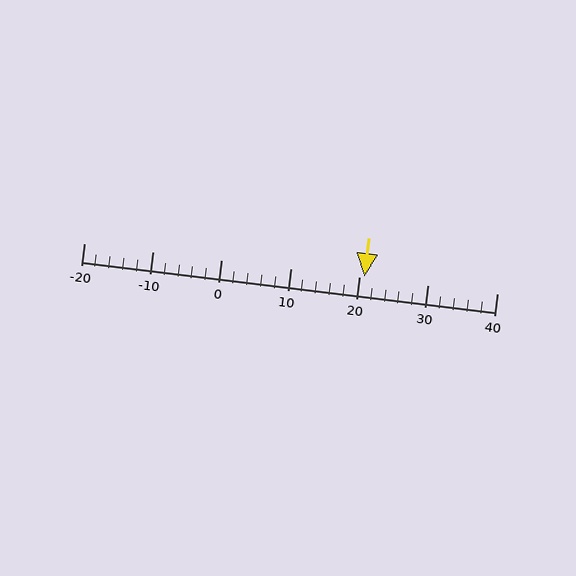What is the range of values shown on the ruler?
The ruler shows values from -20 to 40.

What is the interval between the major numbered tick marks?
The major tick marks are spaced 10 units apart.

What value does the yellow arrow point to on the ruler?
The yellow arrow points to approximately 21.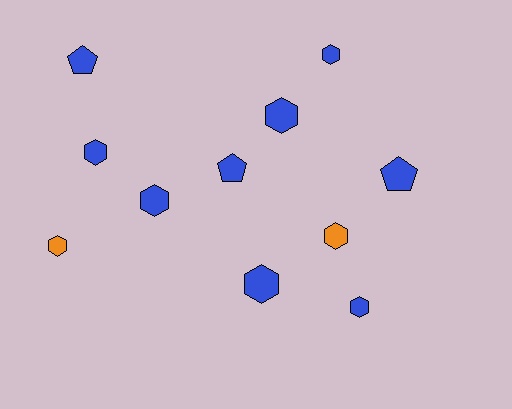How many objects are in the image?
There are 11 objects.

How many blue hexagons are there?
There are 6 blue hexagons.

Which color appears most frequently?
Blue, with 9 objects.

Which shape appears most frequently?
Hexagon, with 8 objects.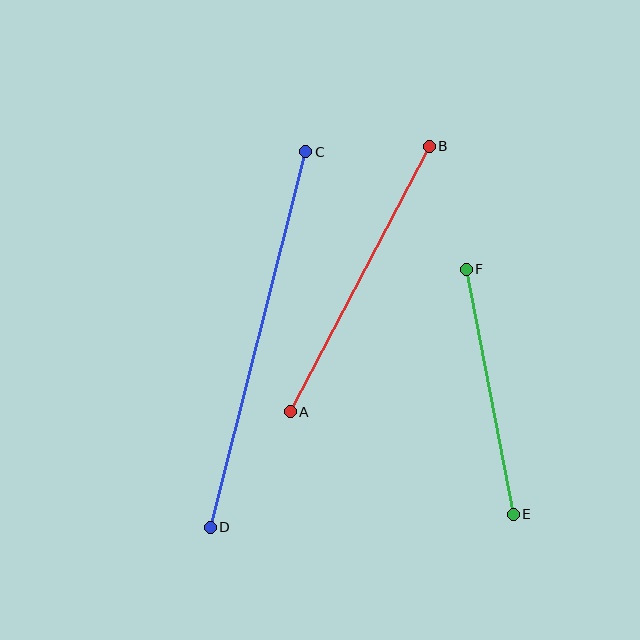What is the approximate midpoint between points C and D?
The midpoint is at approximately (258, 340) pixels.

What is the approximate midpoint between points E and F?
The midpoint is at approximately (490, 392) pixels.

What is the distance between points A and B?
The distance is approximately 300 pixels.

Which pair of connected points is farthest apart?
Points C and D are farthest apart.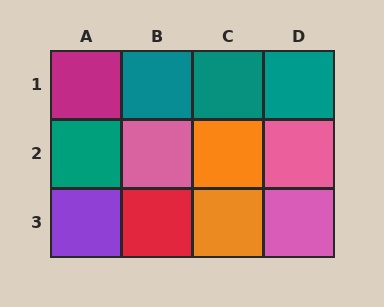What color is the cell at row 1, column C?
Teal.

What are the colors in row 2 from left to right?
Teal, pink, orange, pink.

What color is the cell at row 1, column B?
Teal.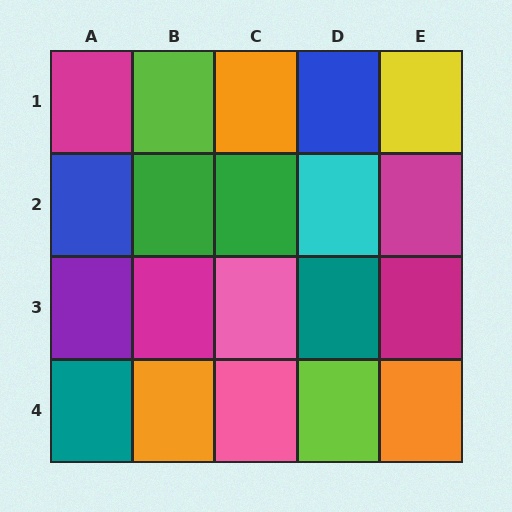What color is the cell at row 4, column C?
Pink.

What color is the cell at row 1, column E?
Yellow.